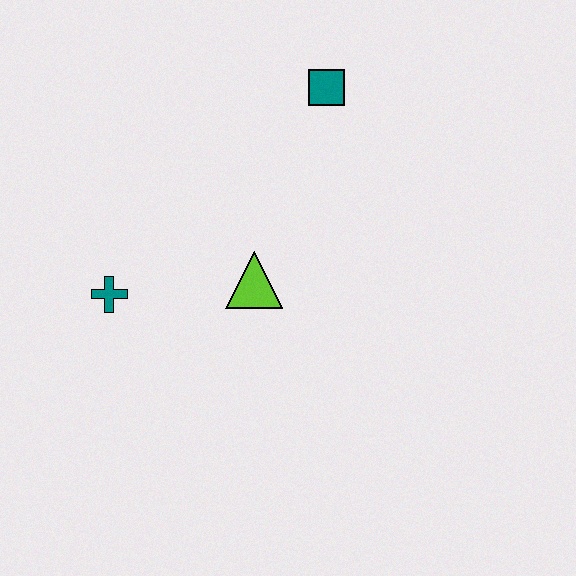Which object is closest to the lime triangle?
The teal cross is closest to the lime triangle.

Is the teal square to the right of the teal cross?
Yes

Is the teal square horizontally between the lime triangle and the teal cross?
No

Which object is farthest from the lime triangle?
The teal square is farthest from the lime triangle.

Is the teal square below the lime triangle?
No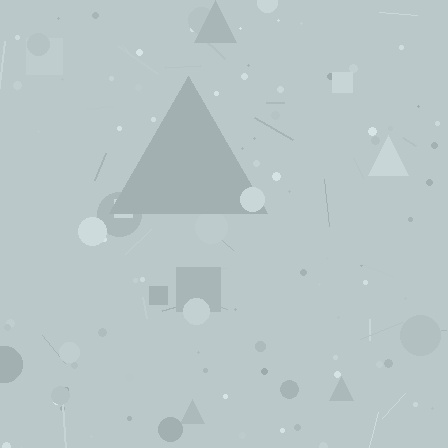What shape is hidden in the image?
A triangle is hidden in the image.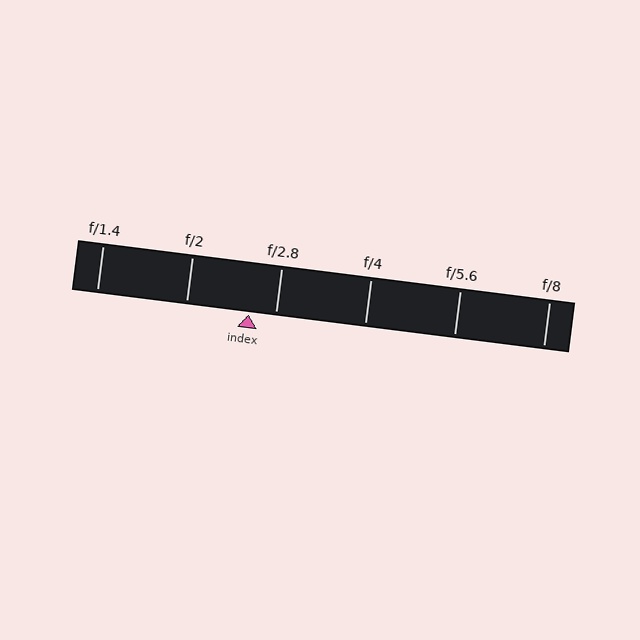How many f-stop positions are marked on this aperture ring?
There are 6 f-stop positions marked.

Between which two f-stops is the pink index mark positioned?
The index mark is between f/2 and f/2.8.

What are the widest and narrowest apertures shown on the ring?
The widest aperture shown is f/1.4 and the narrowest is f/8.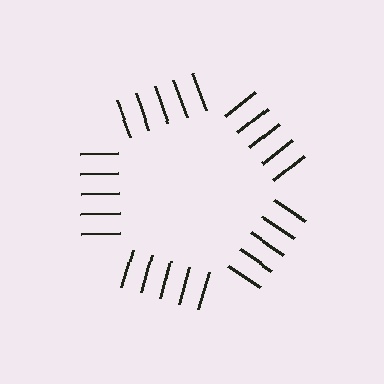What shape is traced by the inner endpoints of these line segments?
An illusory pentagon — the line segments terminate on its edges but no continuous stroke is drawn.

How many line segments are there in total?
25 — 5 along each of the 5 edges.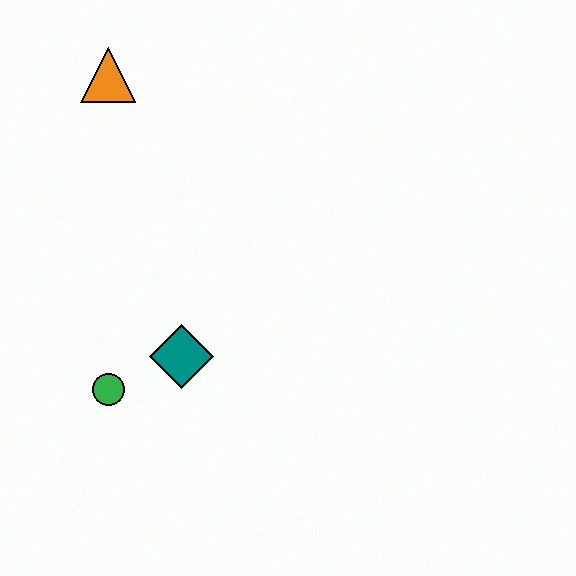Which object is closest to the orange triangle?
The teal diamond is closest to the orange triangle.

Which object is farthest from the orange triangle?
The green circle is farthest from the orange triangle.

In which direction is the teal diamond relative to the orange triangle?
The teal diamond is below the orange triangle.